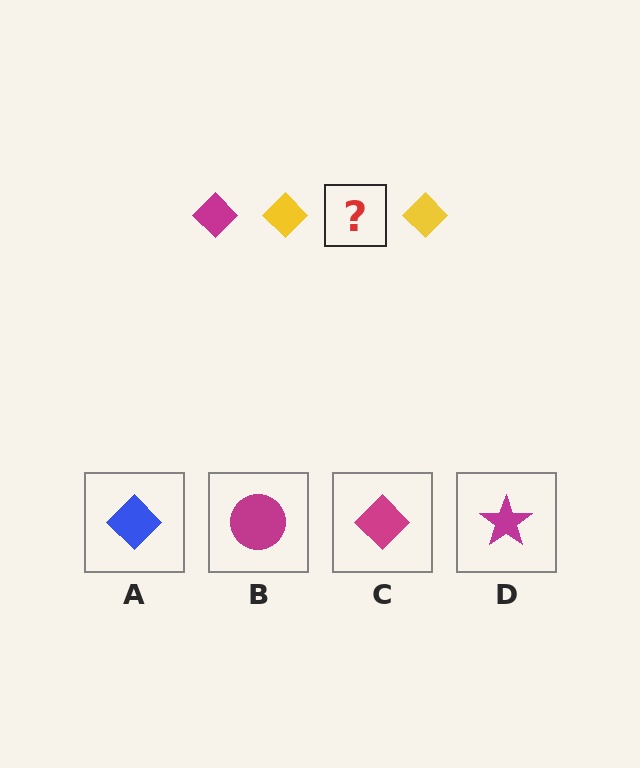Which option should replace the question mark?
Option C.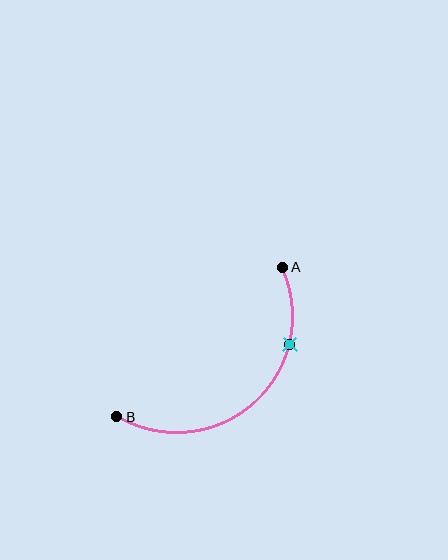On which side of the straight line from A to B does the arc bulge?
The arc bulges below and to the right of the straight line connecting A and B.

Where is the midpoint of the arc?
The arc midpoint is the point on the curve farthest from the straight line joining A and B. It sits below and to the right of that line.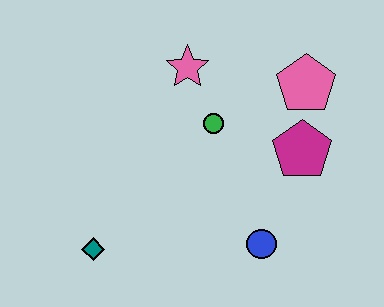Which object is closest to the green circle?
The pink star is closest to the green circle.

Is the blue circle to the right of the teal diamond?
Yes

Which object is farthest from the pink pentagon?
The teal diamond is farthest from the pink pentagon.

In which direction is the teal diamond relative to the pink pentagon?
The teal diamond is to the left of the pink pentagon.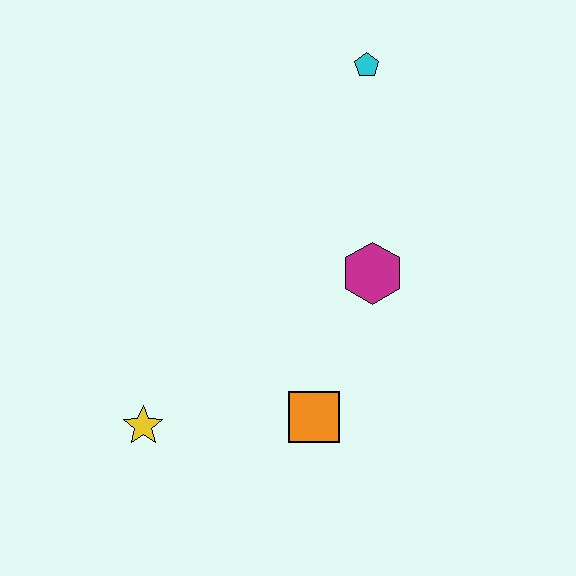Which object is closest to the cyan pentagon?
The magenta hexagon is closest to the cyan pentagon.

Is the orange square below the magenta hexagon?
Yes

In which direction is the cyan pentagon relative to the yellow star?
The cyan pentagon is above the yellow star.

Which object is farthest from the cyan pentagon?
The yellow star is farthest from the cyan pentagon.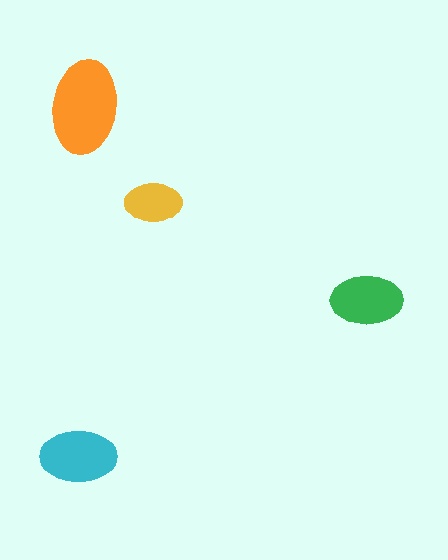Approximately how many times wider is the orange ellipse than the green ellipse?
About 1.5 times wider.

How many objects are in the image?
There are 4 objects in the image.